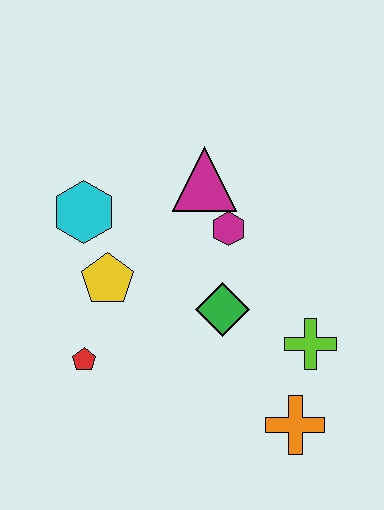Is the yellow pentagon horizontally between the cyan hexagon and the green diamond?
Yes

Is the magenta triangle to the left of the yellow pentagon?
No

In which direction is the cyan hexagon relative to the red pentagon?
The cyan hexagon is above the red pentagon.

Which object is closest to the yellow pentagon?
The cyan hexagon is closest to the yellow pentagon.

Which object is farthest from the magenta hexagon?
The orange cross is farthest from the magenta hexagon.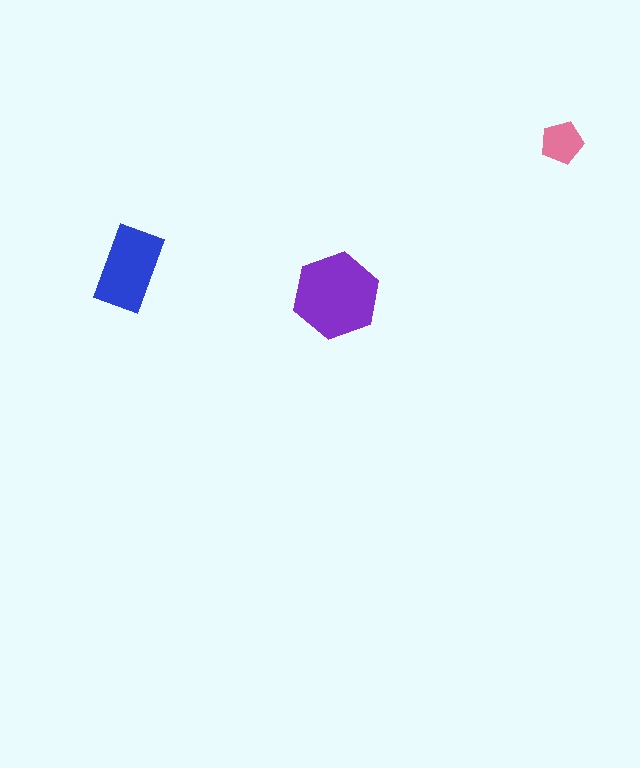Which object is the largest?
The purple hexagon.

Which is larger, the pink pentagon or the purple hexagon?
The purple hexagon.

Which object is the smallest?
The pink pentagon.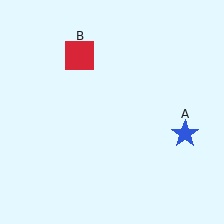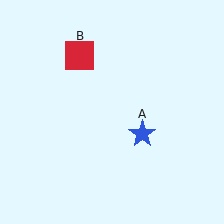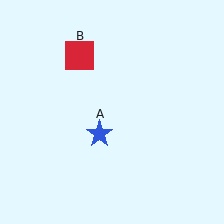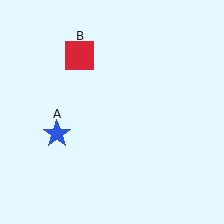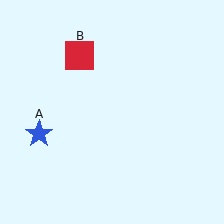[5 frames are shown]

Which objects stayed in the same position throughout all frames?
Red square (object B) remained stationary.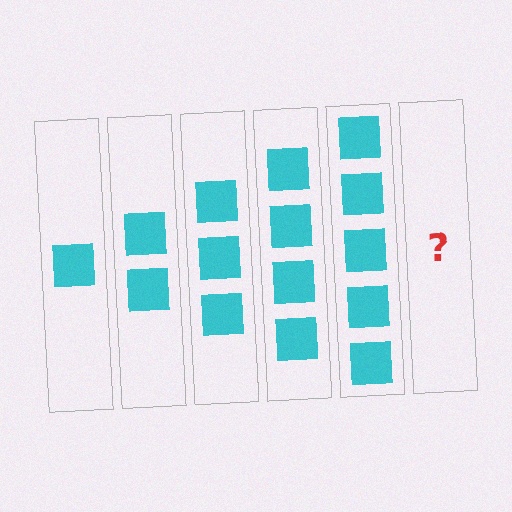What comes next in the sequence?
The next element should be 6 squares.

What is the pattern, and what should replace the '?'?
The pattern is that each step adds one more square. The '?' should be 6 squares.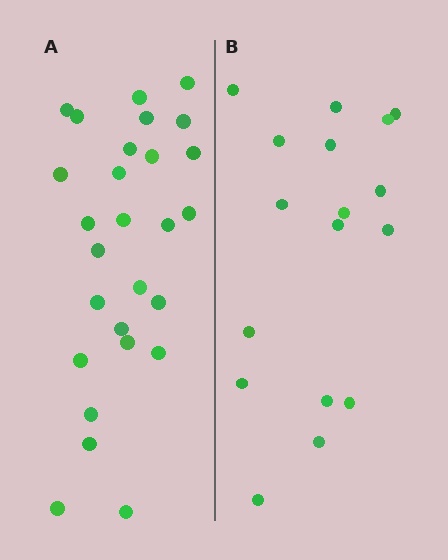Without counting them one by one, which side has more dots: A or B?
Region A (the left region) has more dots.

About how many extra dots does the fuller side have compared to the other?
Region A has roughly 10 or so more dots than region B.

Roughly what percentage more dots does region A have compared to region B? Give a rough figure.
About 60% more.